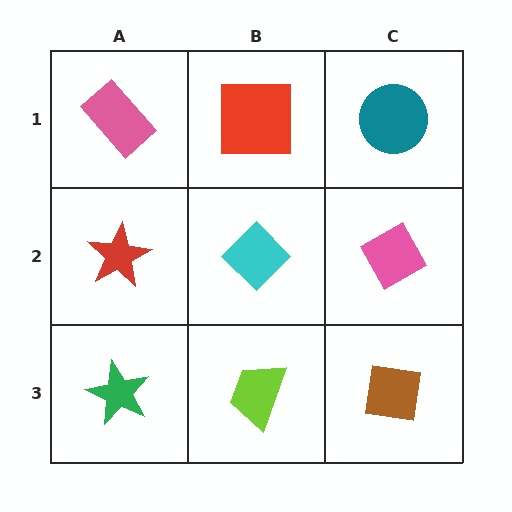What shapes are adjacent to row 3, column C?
A pink diamond (row 2, column C), a lime trapezoid (row 3, column B).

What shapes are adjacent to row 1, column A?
A red star (row 2, column A), a red square (row 1, column B).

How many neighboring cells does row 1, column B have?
3.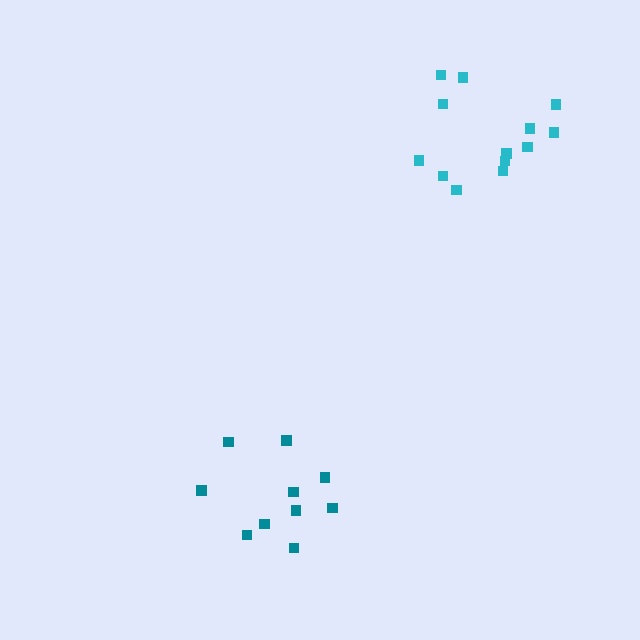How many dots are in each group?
Group 1: 10 dots, Group 2: 13 dots (23 total).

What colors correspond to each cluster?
The clusters are colored: teal, cyan.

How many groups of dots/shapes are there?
There are 2 groups.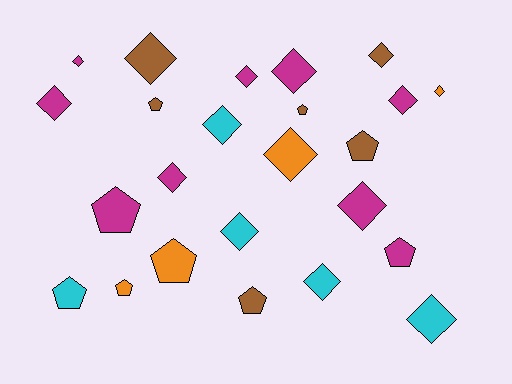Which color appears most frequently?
Magenta, with 9 objects.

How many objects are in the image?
There are 24 objects.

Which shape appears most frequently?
Diamond, with 15 objects.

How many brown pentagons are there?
There are 4 brown pentagons.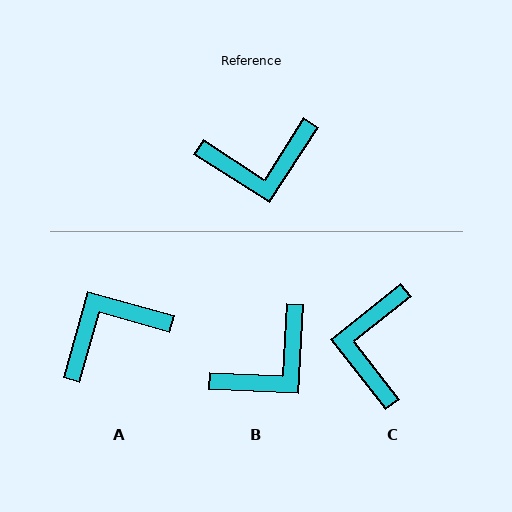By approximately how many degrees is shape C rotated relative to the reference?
Approximately 109 degrees clockwise.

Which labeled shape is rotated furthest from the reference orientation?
A, about 163 degrees away.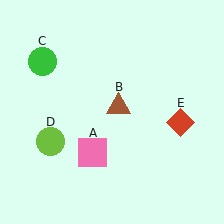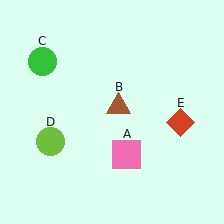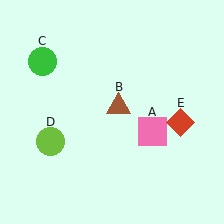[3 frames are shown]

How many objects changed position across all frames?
1 object changed position: pink square (object A).